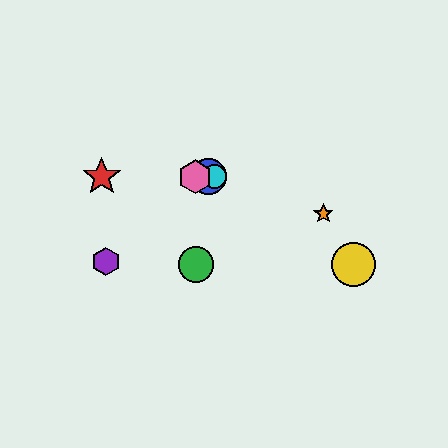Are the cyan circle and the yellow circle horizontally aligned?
No, the cyan circle is at y≈177 and the yellow circle is at y≈264.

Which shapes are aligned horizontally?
The red star, the blue circle, the cyan circle, the pink hexagon are aligned horizontally.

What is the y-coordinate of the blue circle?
The blue circle is at y≈177.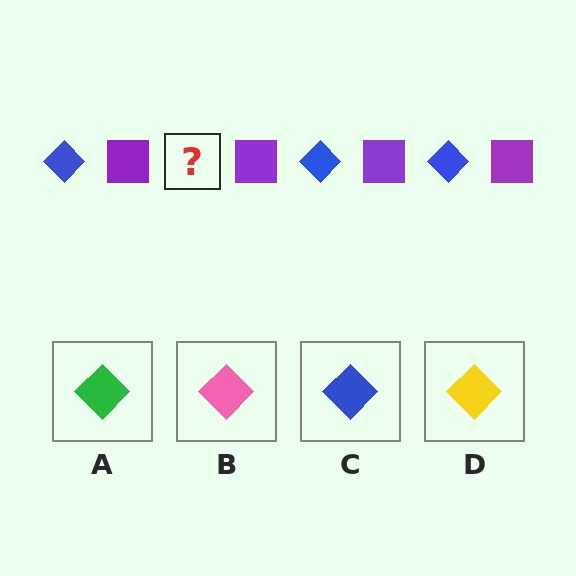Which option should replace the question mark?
Option C.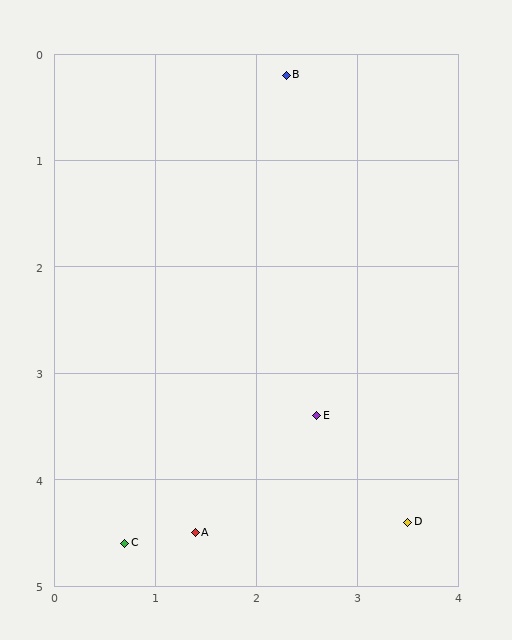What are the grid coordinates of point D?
Point D is at approximately (3.5, 4.4).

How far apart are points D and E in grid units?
Points D and E are about 1.3 grid units apart.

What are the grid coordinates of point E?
Point E is at approximately (2.6, 3.4).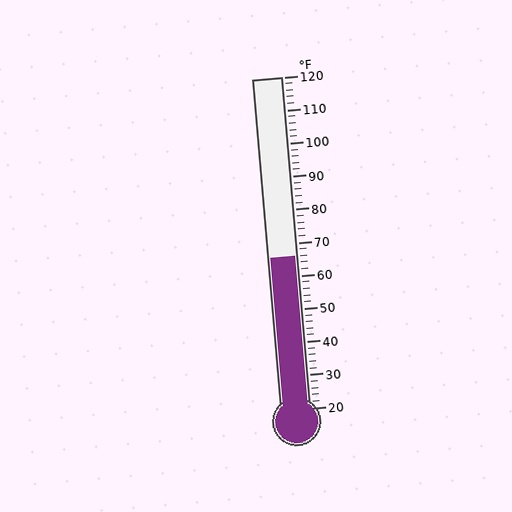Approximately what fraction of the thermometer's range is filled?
The thermometer is filled to approximately 45% of its range.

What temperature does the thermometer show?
The thermometer shows approximately 66°F.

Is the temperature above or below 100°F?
The temperature is below 100°F.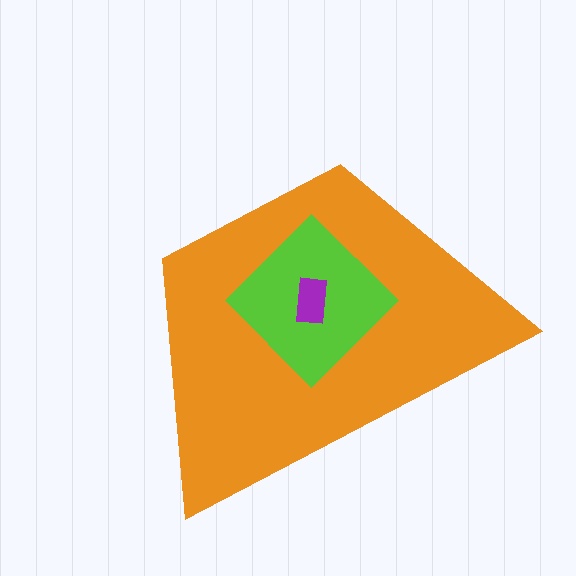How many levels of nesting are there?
3.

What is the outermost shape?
The orange trapezoid.